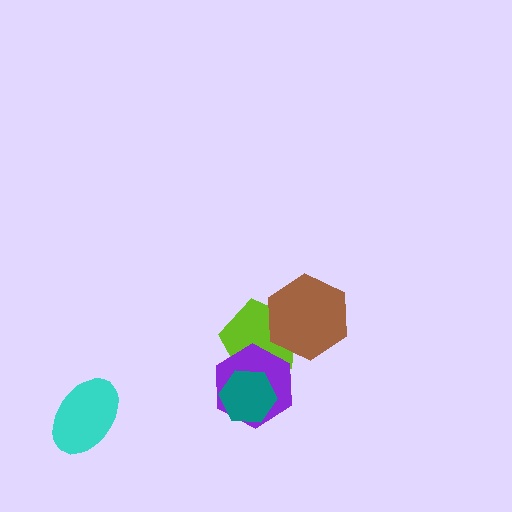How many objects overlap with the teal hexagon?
2 objects overlap with the teal hexagon.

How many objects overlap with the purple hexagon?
2 objects overlap with the purple hexagon.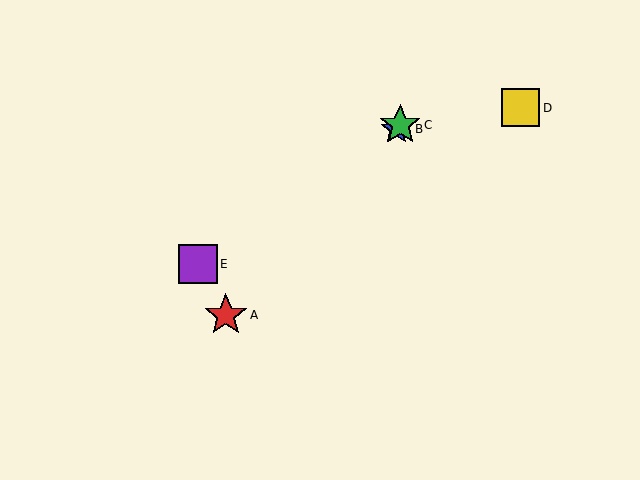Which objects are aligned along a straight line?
Objects A, B, C are aligned along a straight line.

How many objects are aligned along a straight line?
3 objects (A, B, C) are aligned along a straight line.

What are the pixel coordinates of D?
Object D is at (520, 108).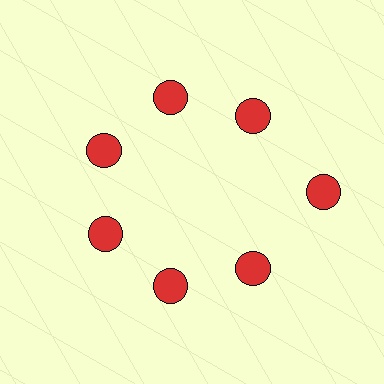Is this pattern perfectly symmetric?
No. The 7 red circles are arranged in a ring, but one element near the 3 o'clock position is pushed outward from the center, breaking the 7-fold rotational symmetry.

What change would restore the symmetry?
The symmetry would be restored by moving it inward, back onto the ring so that all 7 circles sit at equal angles and equal distance from the center.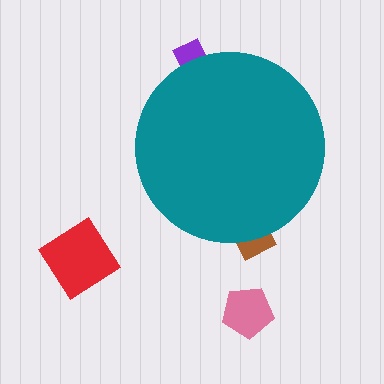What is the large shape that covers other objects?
A teal circle.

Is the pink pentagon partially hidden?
No, the pink pentagon is fully visible.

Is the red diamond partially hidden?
No, the red diamond is fully visible.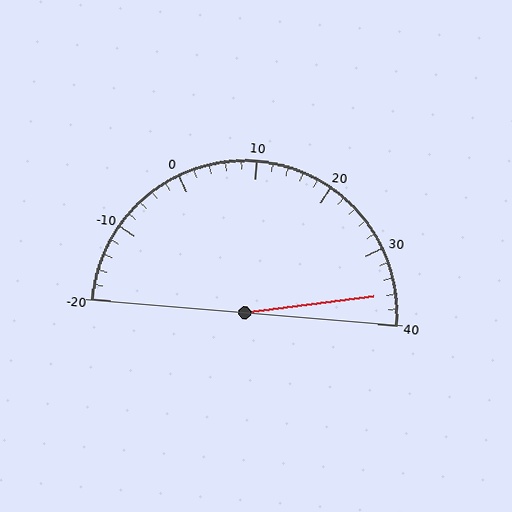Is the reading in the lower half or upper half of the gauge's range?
The reading is in the upper half of the range (-20 to 40).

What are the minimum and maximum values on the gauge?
The gauge ranges from -20 to 40.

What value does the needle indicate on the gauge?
The needle indicates approximately 36.